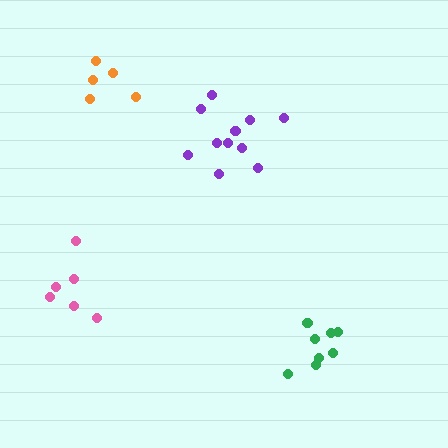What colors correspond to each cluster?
The clusters are colored: green, purple, pink, orange.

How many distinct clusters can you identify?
There are 4 distinct clusters.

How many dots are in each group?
Group 1: 8 dots, Group 2: 11 dots, Group 3: 6 dots, Group 4: 5 dots (30 total).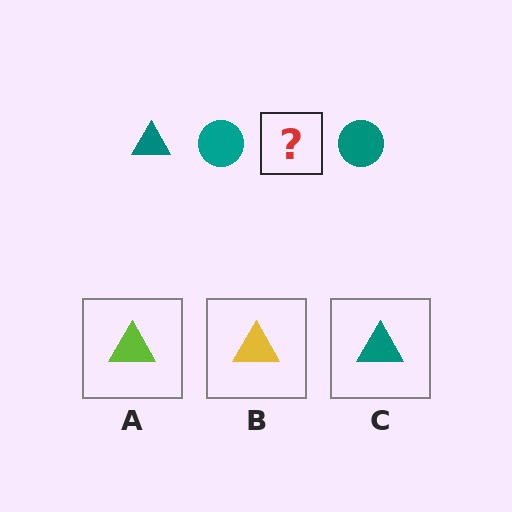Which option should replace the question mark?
Option C.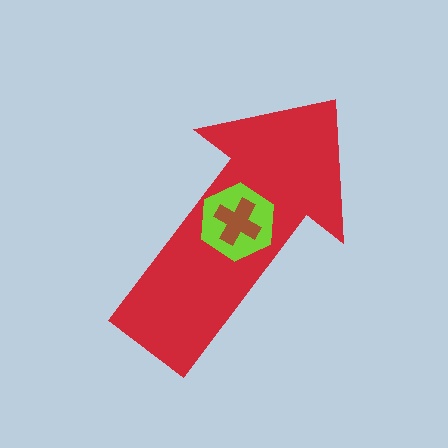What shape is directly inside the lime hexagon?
The brown cross.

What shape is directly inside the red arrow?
The lime hexagon.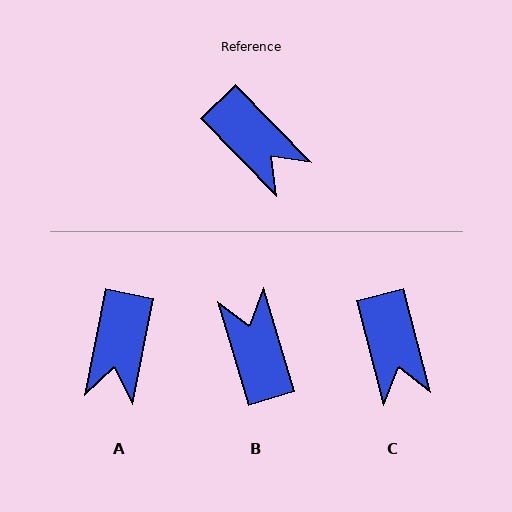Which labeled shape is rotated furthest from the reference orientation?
B, about 152 degrees away.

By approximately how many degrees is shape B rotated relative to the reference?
Approximately 152 degrees counter-clockwise.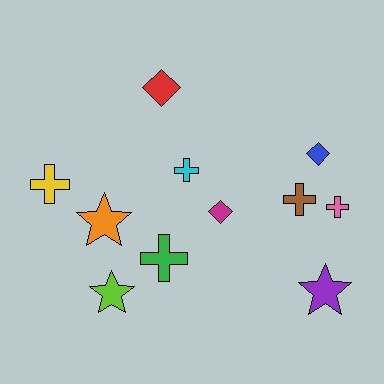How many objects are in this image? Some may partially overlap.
There are 11 objects.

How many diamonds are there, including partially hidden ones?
There are 3 diamonds.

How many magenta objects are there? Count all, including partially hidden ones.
There is 1 magenta object.